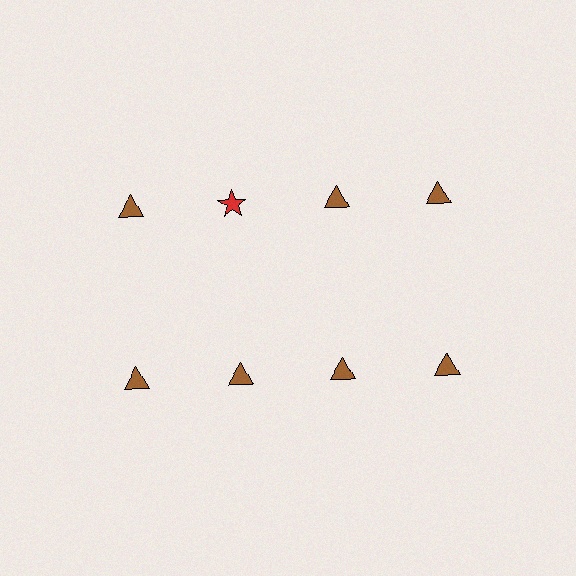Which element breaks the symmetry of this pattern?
The red star in the top row, second from left column breaks the symmetry. All other shapes are brown triangles.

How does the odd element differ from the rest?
It differs in both color (red instead of brown) and shape (star instead of triangle).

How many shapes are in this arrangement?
There are 8 shapes arranged in a grid pattern.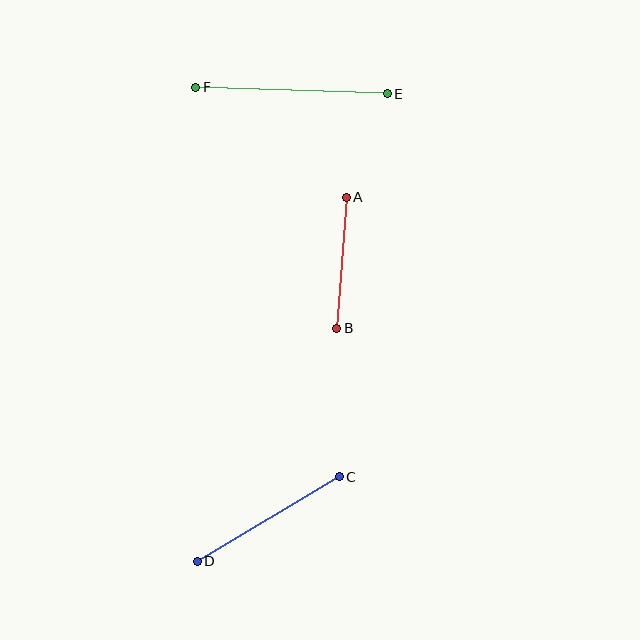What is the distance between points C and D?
The distance is approximately 165 pixels.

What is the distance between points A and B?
The distance is approximately 131 pixels.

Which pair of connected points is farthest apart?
Points E and F are farthest apart.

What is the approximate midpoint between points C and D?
The midpoint is at approximately (268, 519) pixels.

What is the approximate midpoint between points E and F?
The midpoint is at approximately (291, 91) pixels.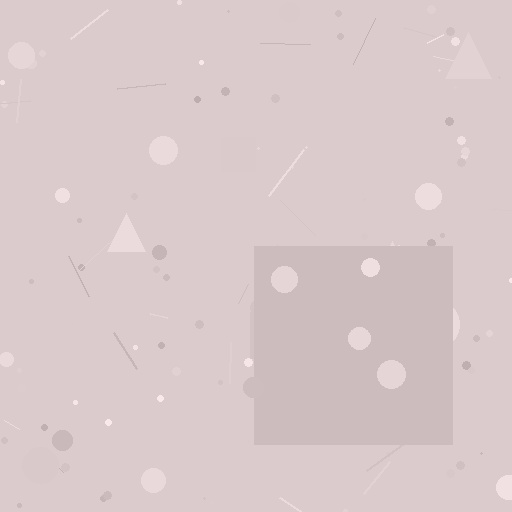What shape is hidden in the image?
A square is hidden in the image.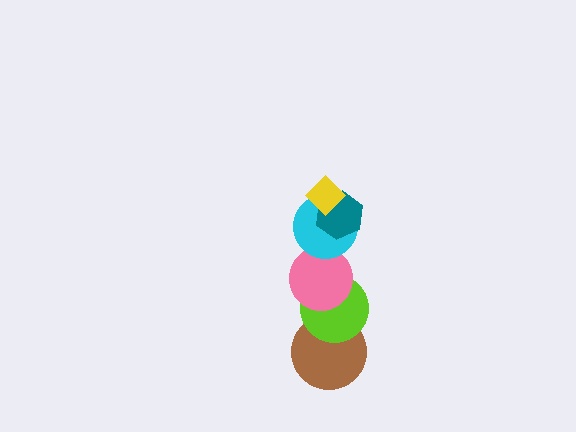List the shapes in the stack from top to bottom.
From top to bottom: the yellow diamond, the teal hexagon, the cyan circle, the pink circle, the lime circle, the brown circle.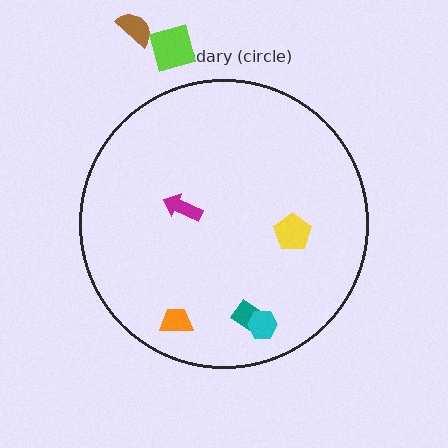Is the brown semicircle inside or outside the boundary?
Outside.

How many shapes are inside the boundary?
5 inside, 2 outside.